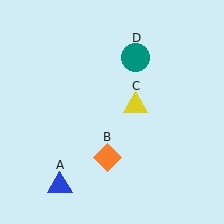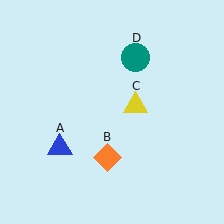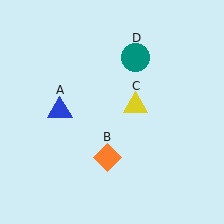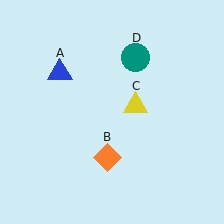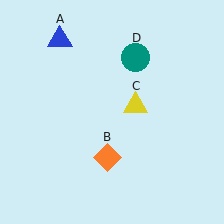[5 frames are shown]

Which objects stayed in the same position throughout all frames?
Orange diamond (object B) and yellow triangle (object C) and teal circle (object D) remained stationary.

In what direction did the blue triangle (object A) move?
The blue triangle (object A) moved up.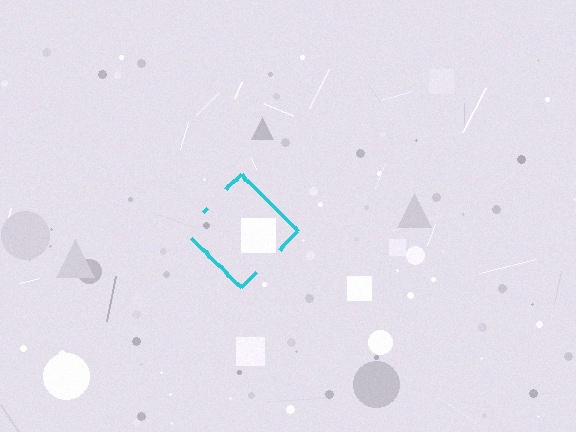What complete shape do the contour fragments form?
The contour fragments form a diamond.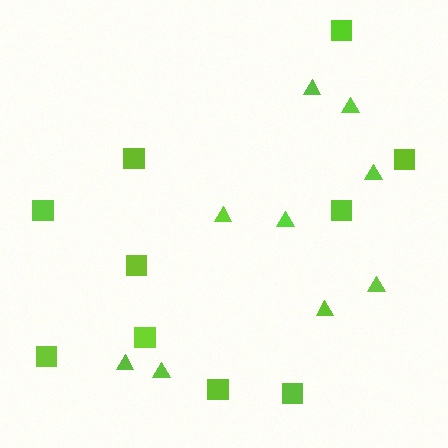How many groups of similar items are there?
There are 2 groups: one group of triangles (9) and one group of squares (10).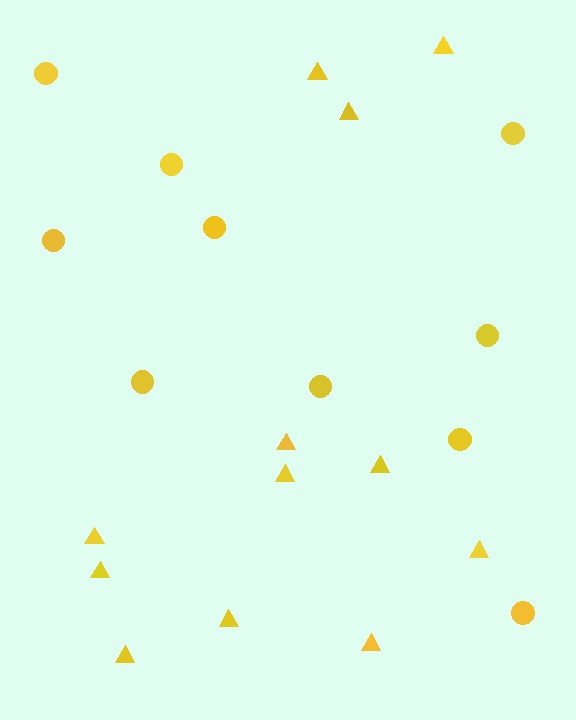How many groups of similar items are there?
There are 2 groups: one group of triangles (12) and one group of circles (10).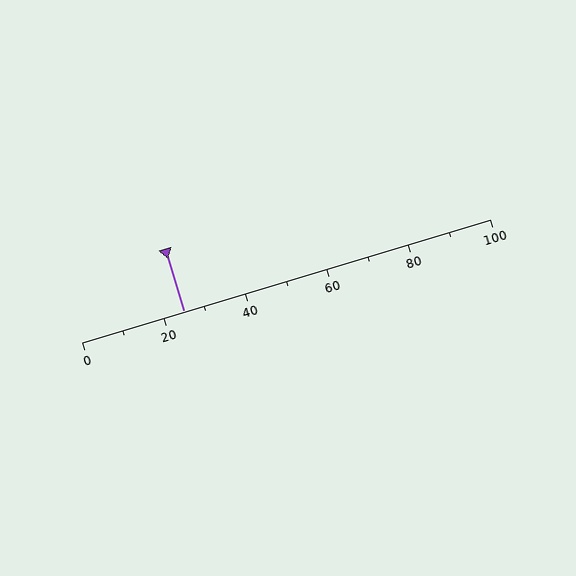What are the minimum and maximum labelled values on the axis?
The axis runs from 0 to 100.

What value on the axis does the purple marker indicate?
The marker indicates approximately 25.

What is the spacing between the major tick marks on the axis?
The major ticks are spaced 20 apart.